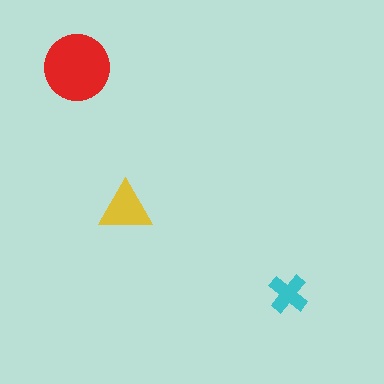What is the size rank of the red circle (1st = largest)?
1st.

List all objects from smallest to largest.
The cyan cross, the yellow triangle, the red circle.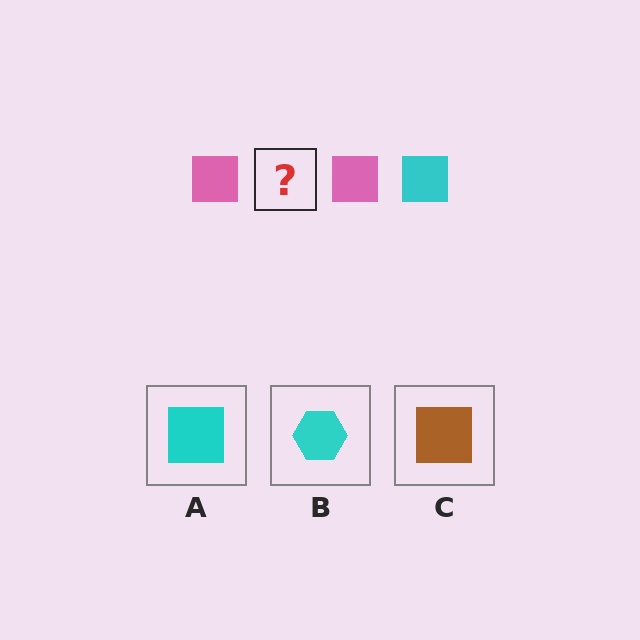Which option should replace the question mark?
Option A.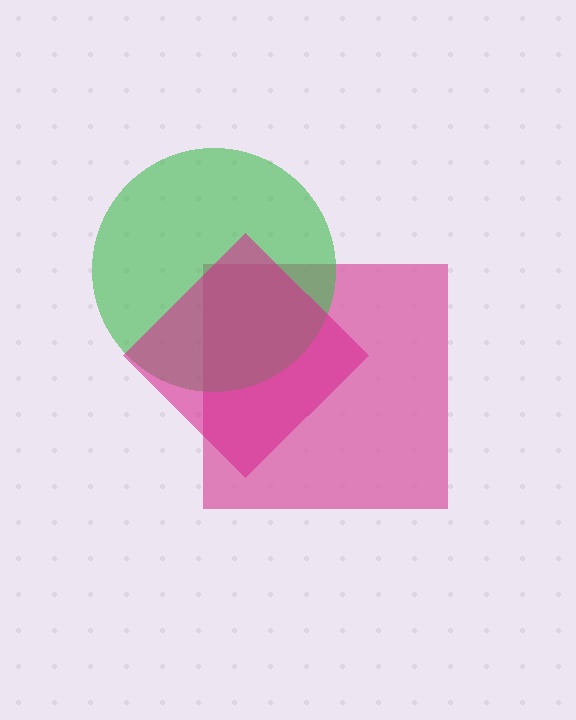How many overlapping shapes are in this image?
There are 3 overlapping shapes in the image.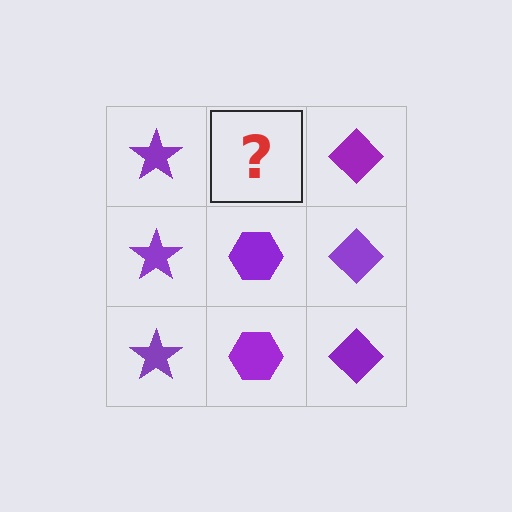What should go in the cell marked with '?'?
The missing cell should contain a purple hexagon.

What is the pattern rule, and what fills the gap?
The rule is that each column has a consistent shape. The gap should be filled with a purple hexagon.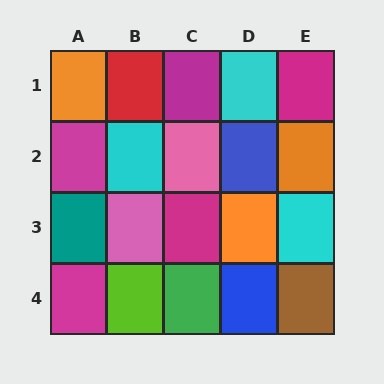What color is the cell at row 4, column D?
Blue.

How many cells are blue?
2 cells are blue.